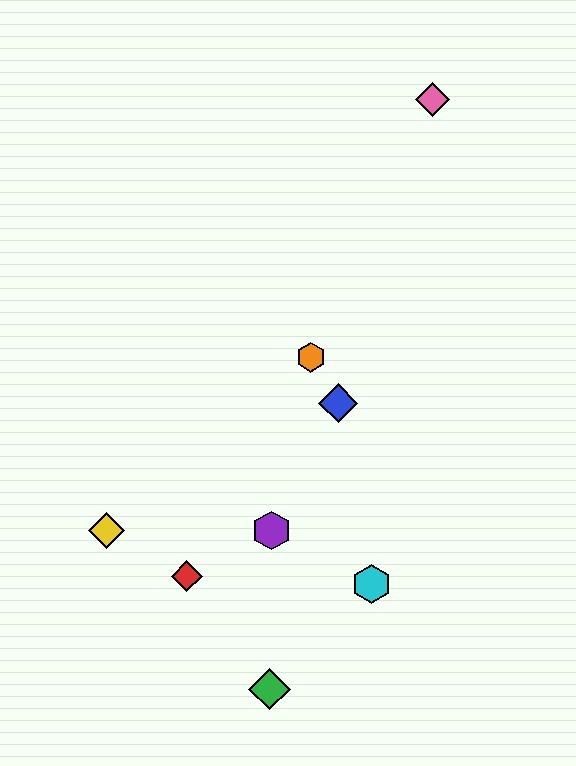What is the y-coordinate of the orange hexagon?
The orange hexagon is at y≈357.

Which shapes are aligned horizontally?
The yellow diamond, the purple hexagon are aligned horizontally.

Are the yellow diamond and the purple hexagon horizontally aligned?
Yes, both are at y≈530.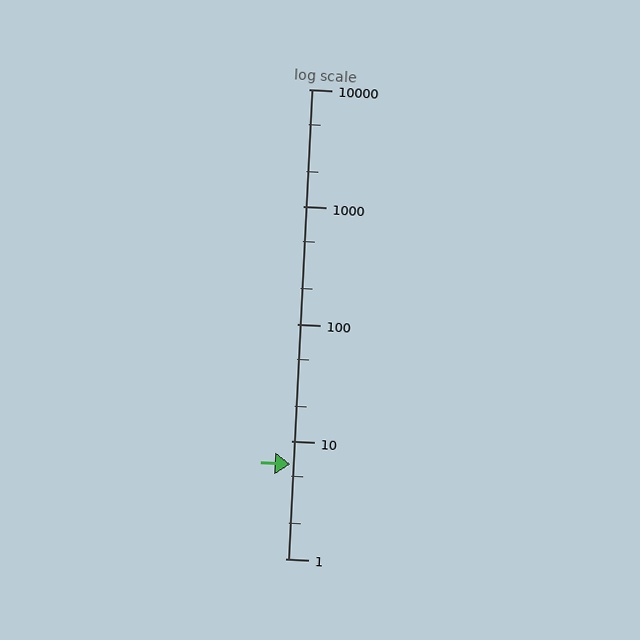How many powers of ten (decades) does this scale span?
The scale spans 4 decades, from 1 to 10000.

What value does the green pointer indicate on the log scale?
The pointer indicates approximately 6.4.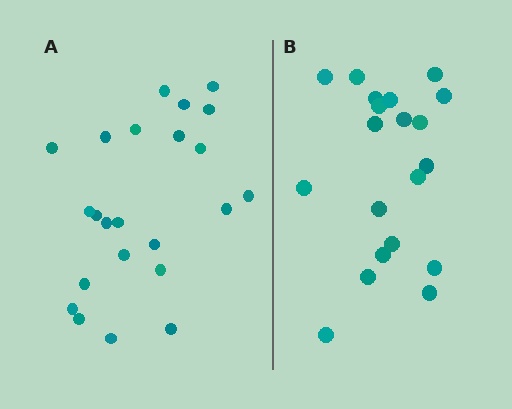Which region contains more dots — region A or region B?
Region A (the left region) has more dots.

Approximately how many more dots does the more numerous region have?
Region A has just a few more — roughly 2 or 3 more dots than region B.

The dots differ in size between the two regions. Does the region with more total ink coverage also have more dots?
No. Region B has more total ink coverage because its dots are larger, but region A actually contains more individual dots. Total area can be misleading — the number of items is what matters here.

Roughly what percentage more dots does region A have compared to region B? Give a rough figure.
About 15% more.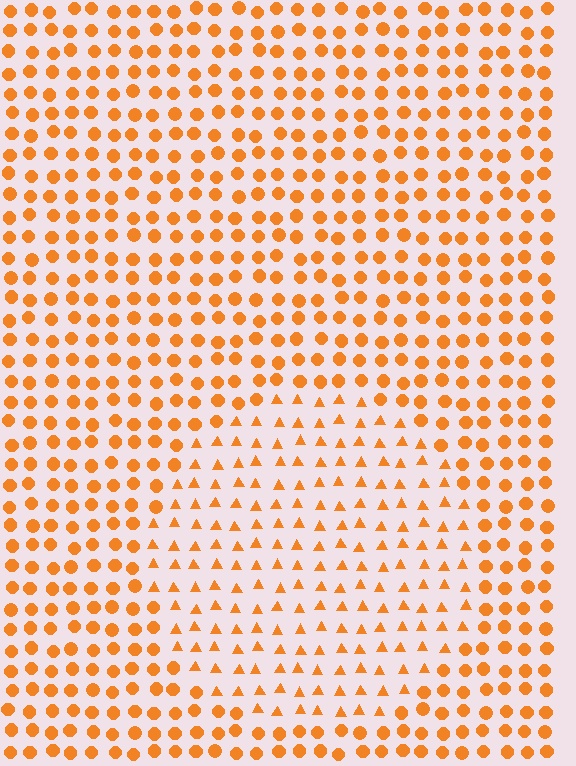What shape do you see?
I see a circle.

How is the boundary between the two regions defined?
The boundary is defined by a change in element shape: triangles inside vs. circles outside. All elements share the same color and spacing.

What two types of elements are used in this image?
The image uses triangles inside the circle region and circles outside it.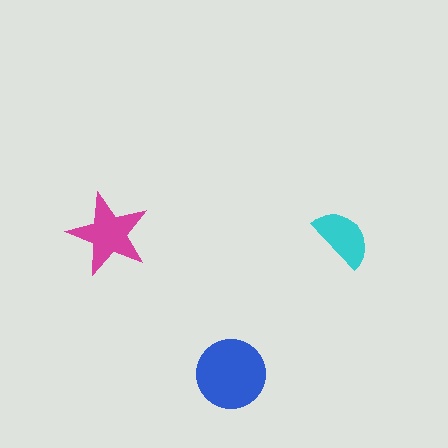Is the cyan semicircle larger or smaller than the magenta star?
Smaller.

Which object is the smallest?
The cyan semicircle.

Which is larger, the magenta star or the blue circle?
The blue circle.